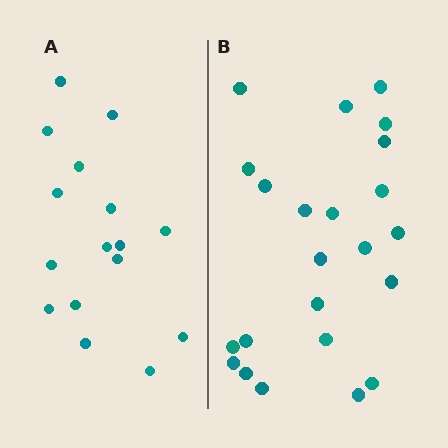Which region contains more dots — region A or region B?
Region B (the right region) has more dots.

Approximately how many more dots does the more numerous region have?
Region B has roughly 8 or so more dots than region A.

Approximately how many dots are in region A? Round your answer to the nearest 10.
About 20 dots. (The exact count is 16, which rounds to 20.)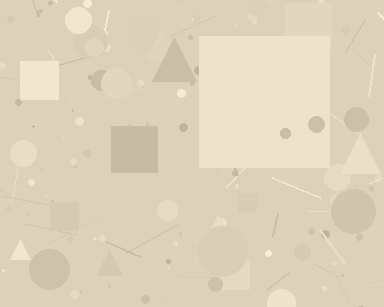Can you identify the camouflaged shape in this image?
The camouflaged shape is a square.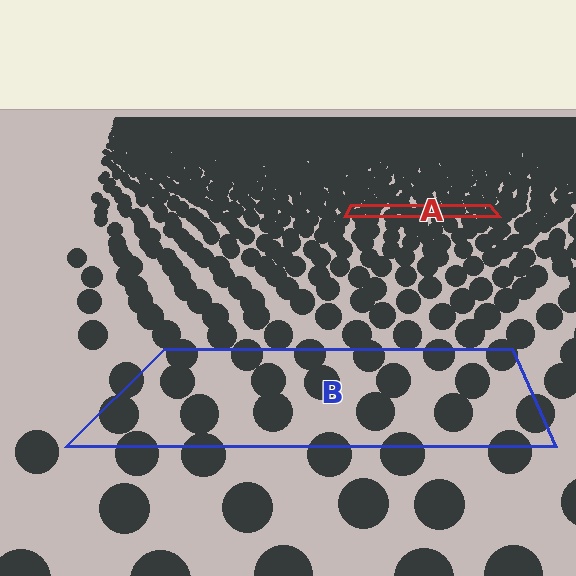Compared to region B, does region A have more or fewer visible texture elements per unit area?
Region A has more texture elements per unit area — they are packed more densely because it is farther away.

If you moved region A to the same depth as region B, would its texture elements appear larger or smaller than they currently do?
They would appear larger. At a closer depth, the same texture elements are projected at a bigger on-screen size.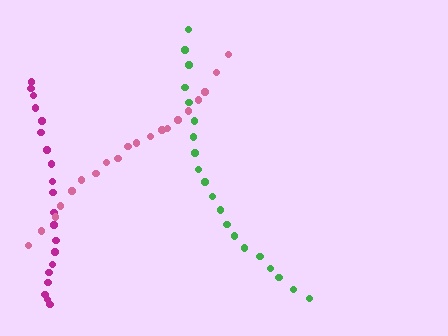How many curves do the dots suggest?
There are 3 distinct paths.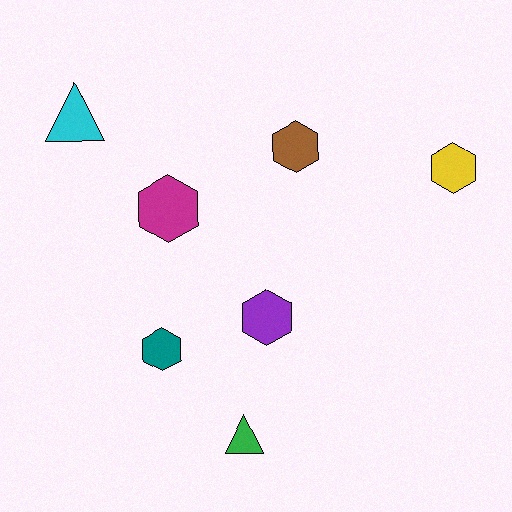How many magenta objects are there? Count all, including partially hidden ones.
There is 1 magenta object.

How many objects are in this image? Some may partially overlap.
There are 7 objects.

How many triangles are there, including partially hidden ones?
There are 2 triangles.